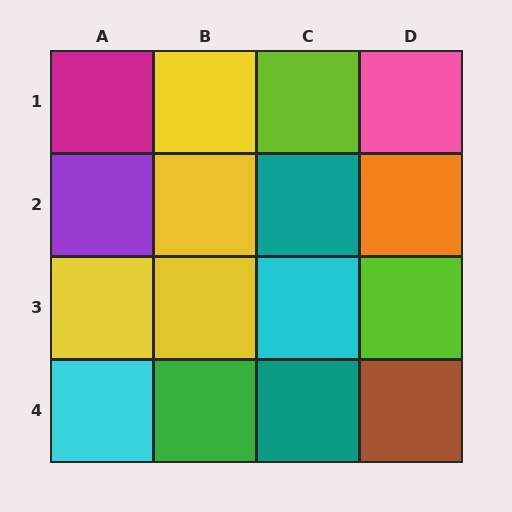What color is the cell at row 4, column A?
Cyan.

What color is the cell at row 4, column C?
Teal.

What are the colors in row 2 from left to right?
Purple, yellow, teal, orange.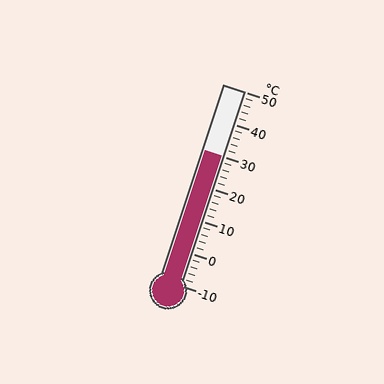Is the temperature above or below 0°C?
The temperature is above 0°C.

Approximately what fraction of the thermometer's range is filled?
The thermometer is filled to approximately 65% of its range.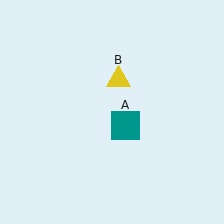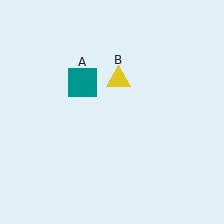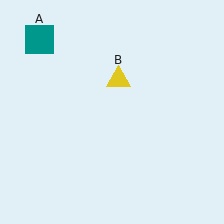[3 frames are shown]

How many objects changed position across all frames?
1 object changed position: teal square (object A).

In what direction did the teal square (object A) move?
The teal square (object A) moved up and to the left.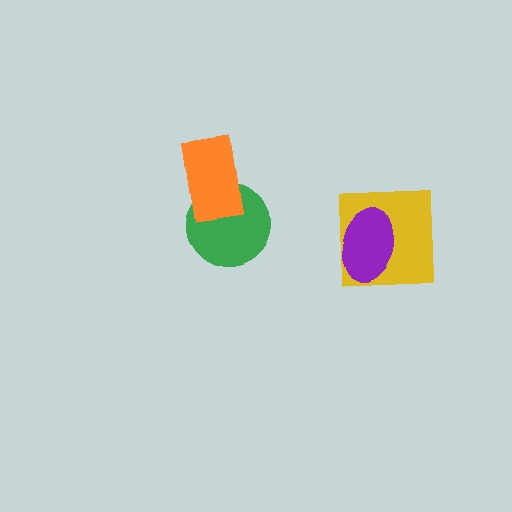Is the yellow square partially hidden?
Yes, it is partially covered by another shape.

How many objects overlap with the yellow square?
1 object overlaps with the yellow square.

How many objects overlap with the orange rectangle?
1 object overlaps with the orange rectangle.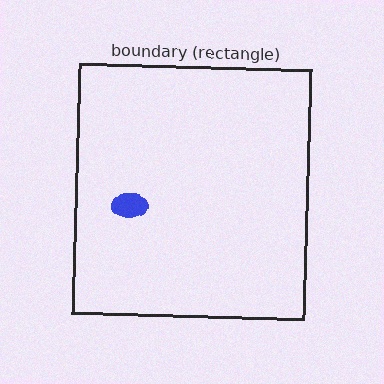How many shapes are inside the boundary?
1 inside, 0 outside.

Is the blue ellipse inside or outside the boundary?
Inside.